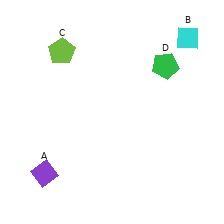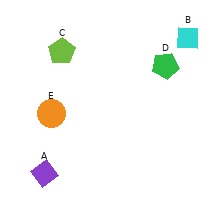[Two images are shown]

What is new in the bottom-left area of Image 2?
An orange circle (E) was added in the bottom-left area of Image 2.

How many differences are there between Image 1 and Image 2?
There is 1 difference between the two images.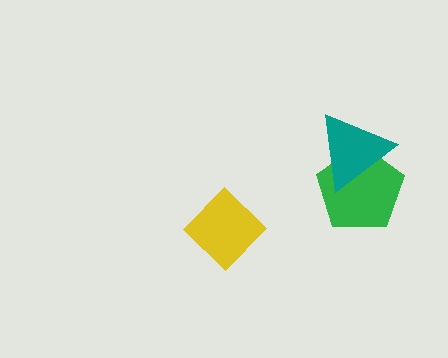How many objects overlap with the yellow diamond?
0 objects overlap with the yellow diamond.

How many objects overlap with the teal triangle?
1 object overlaps with the teal triangle.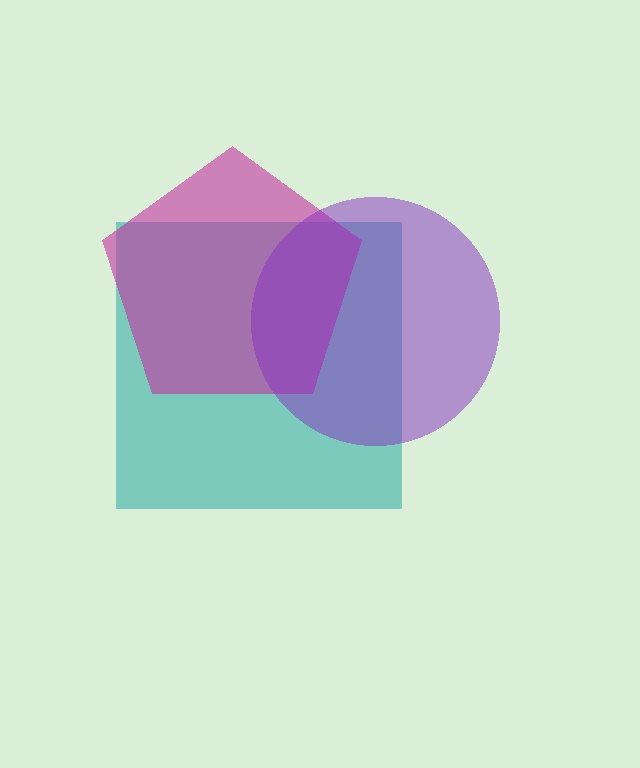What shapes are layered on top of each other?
The layered shapes are: a teal square, a magenta pentagon, a purple circle.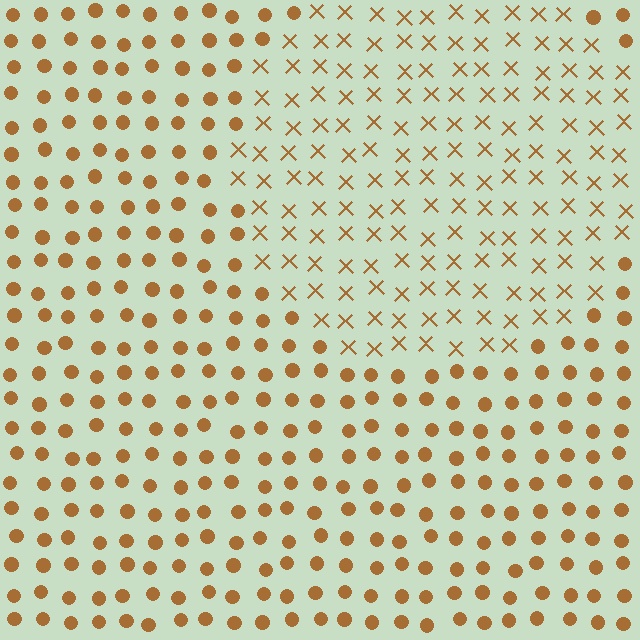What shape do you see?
I see a circle.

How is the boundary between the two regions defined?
The boundary is defined by a change in element shape: X marks inside vs. circles outside. All elements share the same color and spacing.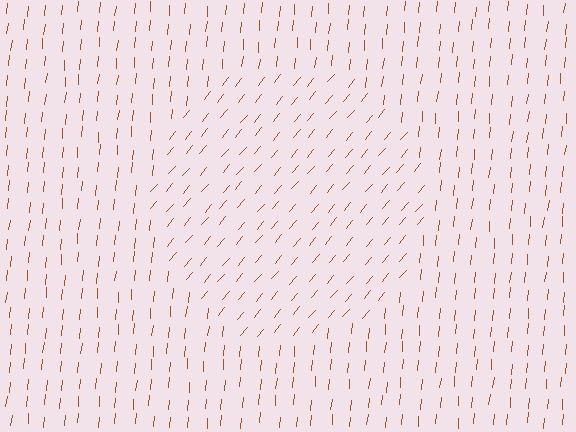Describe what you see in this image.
The image is filled with small brown line segments. A circle region in the image has lines oriented differently from the surrounding lines, creating a visible texture boundary.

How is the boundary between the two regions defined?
The boundary is defined purely by a change in line orientation (approximately 34 degrees difference). All lines are the same color and thickness.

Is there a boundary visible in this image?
Yes, there is a texture boundary formed by a change in line orientation.